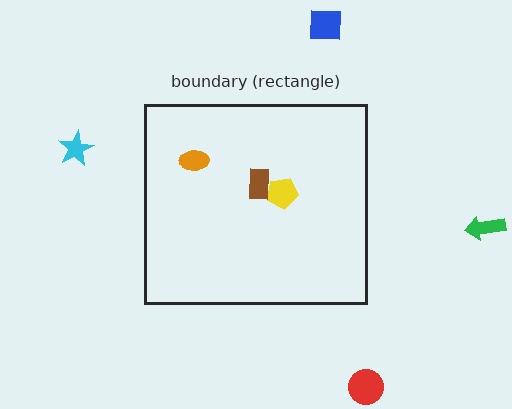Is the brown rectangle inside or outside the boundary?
Inside.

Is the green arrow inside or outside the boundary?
Outside.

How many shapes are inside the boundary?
3 inside, 4 outside.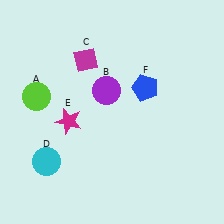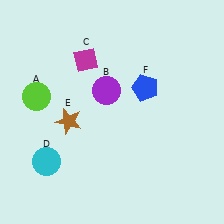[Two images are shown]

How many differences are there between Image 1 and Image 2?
There is 1 difference between the two images.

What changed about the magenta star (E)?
In Image 1, E is magenta. In Image 2, it changed to brown.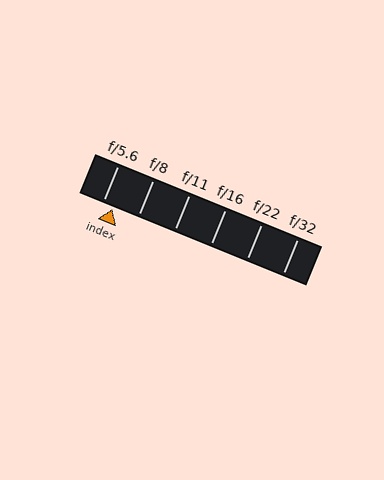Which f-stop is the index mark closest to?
The index mark is closest to f/5.6.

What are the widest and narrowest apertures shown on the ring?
The widest aperture shown is f/5.6 and the narrowest is f/32.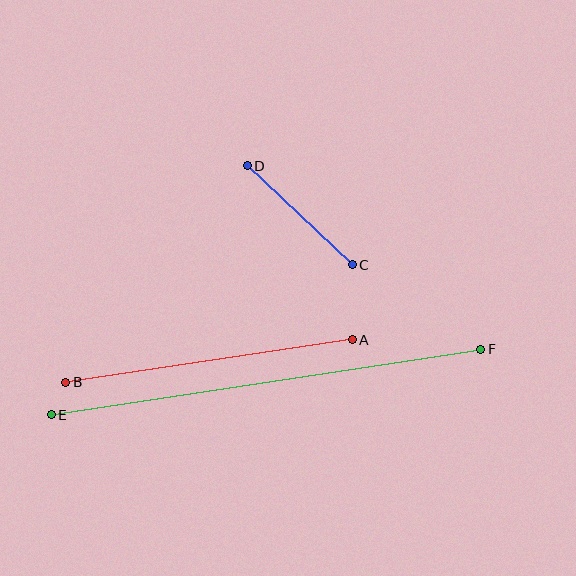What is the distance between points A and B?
The distance is approximately 290 pixels.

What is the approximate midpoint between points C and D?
The midpoint is at approximately (300, 215) pixels.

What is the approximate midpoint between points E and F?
The midpoint is at approximately (266, 382) pixels.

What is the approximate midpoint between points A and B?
The midpoint is at approximately (209, 361) pixels.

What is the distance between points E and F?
The distance is approximately 434 pixels.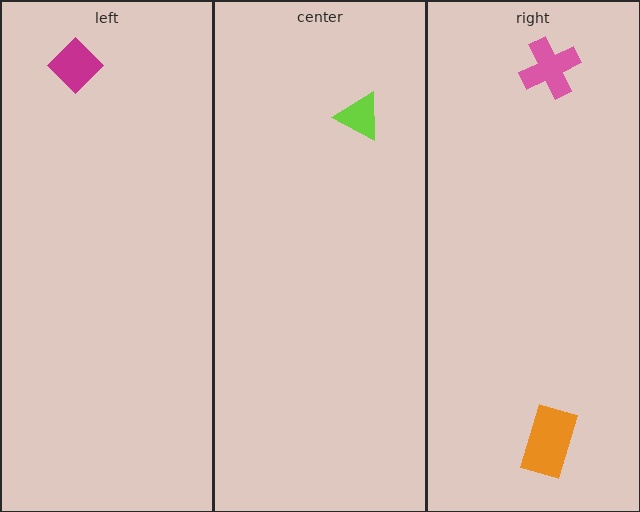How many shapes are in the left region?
1.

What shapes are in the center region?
The lime triangle.